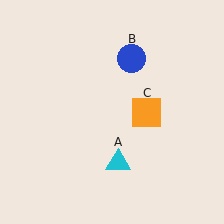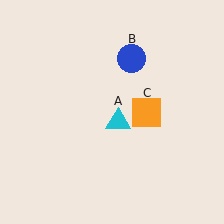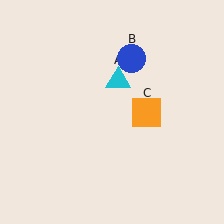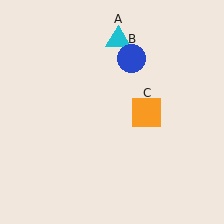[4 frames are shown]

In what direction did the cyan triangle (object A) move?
The cyan triangle (object A) moved up.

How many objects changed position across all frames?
1 object changed position: cyan triangle (object A).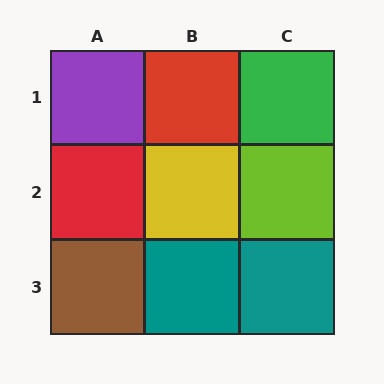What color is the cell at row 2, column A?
Red.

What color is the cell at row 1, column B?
Red.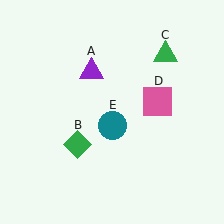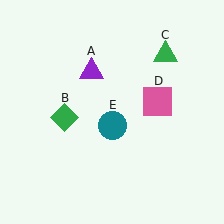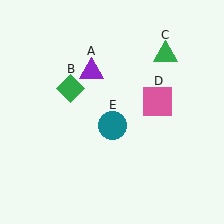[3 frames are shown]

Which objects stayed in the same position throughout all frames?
Purple triangle (object A) and green triangle (object C) and pink square (object D) and teal circle (object E) remained stationary.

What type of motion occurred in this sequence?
The green diamond (object B) rotated clockwise around the center of the scene.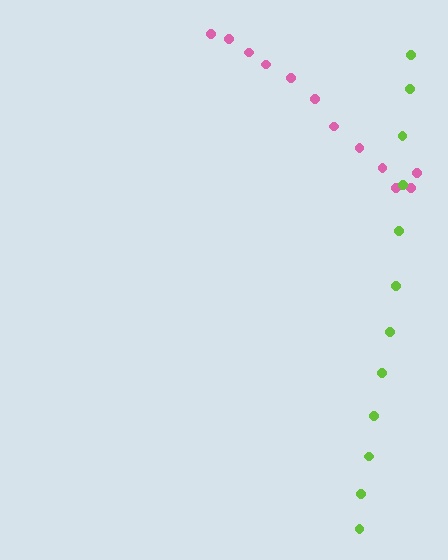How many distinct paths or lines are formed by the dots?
There are 2 distinct paths.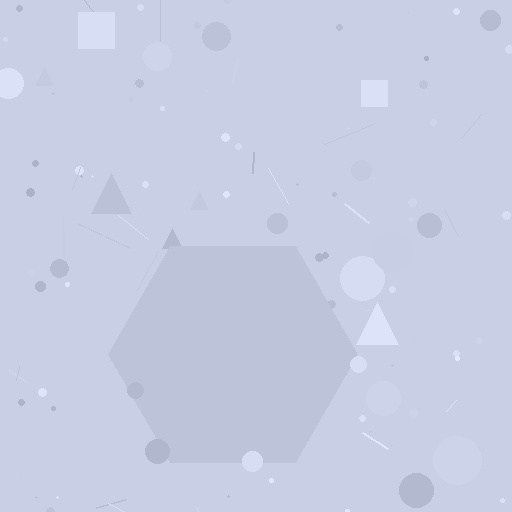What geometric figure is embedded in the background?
A hexagon is embedded in the background.